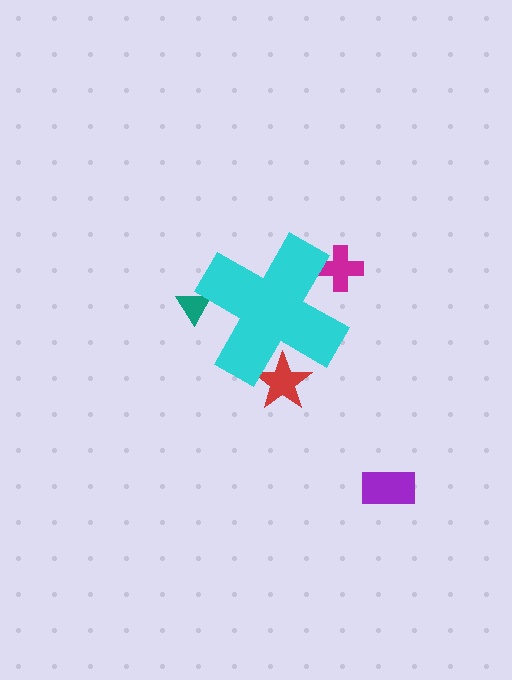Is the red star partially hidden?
Yes, the red star is partially hidden behind the cyan cross.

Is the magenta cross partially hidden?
Yes, the magenta cross is partially hidden behind the cyan cross.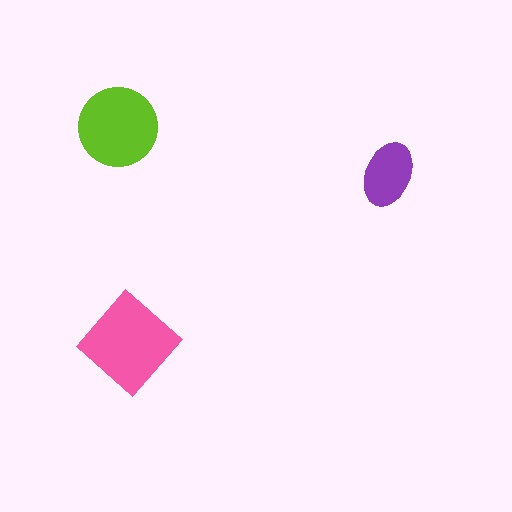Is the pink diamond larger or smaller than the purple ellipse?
Larger.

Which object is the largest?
The pink diamond.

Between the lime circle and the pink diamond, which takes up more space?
The pink diamond.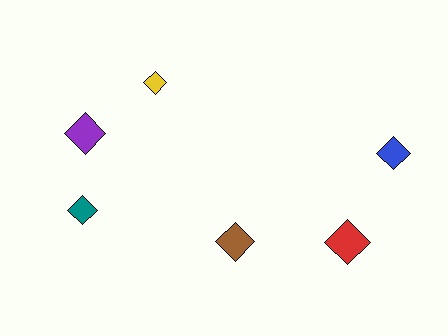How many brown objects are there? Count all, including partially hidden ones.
There is 1 brown object.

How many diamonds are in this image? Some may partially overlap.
There are 6 diamonds.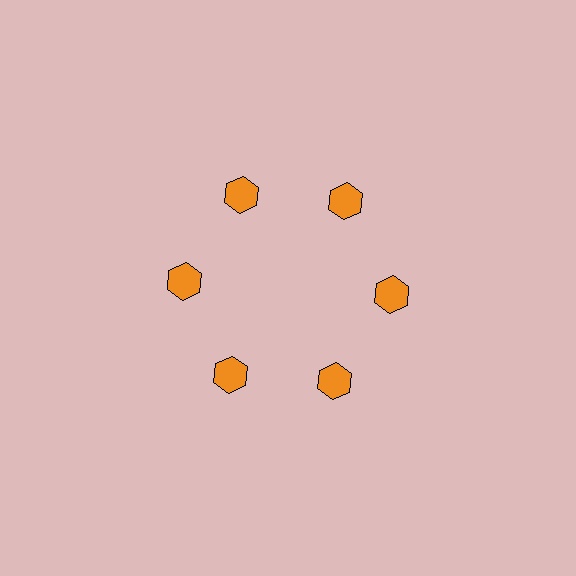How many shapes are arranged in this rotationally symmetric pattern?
There are 6 shapes, arranged in 6 groups of 1.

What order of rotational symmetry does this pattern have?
This pattern has 6-fold rotational symmetry.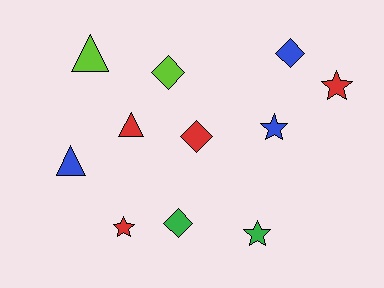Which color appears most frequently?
Red, with 4 objects.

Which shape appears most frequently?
Star, with 4 objects.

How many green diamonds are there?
There is 1 green diamond.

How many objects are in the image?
There are 11 objects.